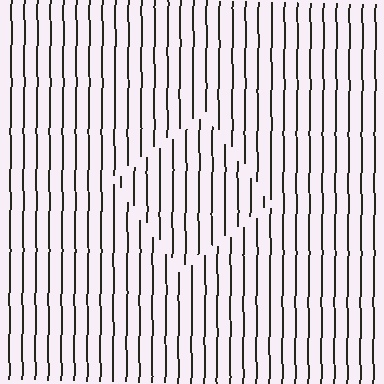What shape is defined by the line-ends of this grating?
An illusory square. The interior of the shape contains the same grating, shifted by half a period — the contour is defined by the phase discontinuity where line-ends from the inner and outer gratings abut.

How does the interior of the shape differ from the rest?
The interior of the shape contains the same grating, shifted by half a period — the contour is defined by the phase discontinuity where line-ends from the inner and outer gratings abut.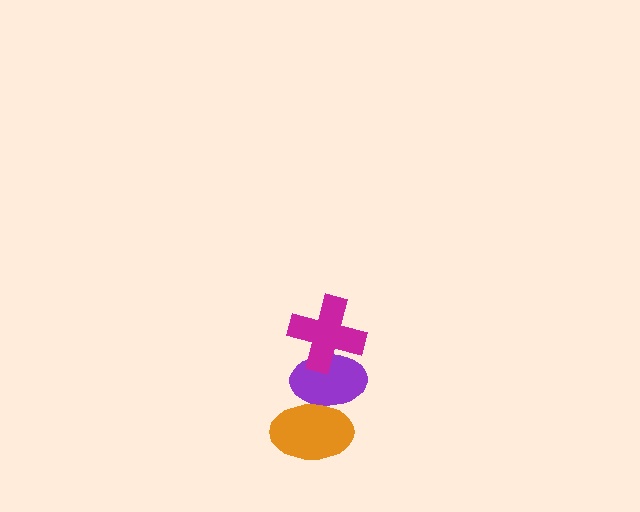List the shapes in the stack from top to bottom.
From top to bottom: the magenta cross, the purple ellipse, the orange ellipse.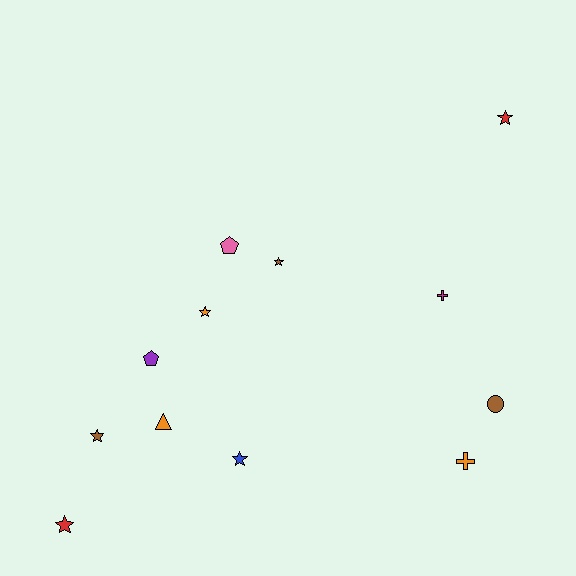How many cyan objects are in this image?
There are no cyan objects.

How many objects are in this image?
There are 12 objects.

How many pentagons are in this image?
There are 2 pentagons.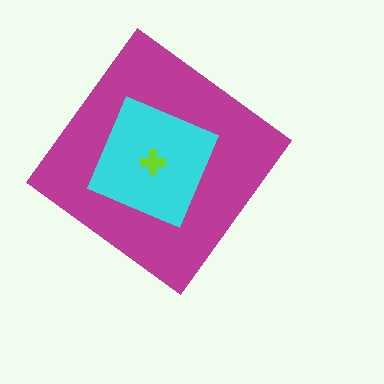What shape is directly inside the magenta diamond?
The cyan square.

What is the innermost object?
The lime cross.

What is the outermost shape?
The magenta diamond.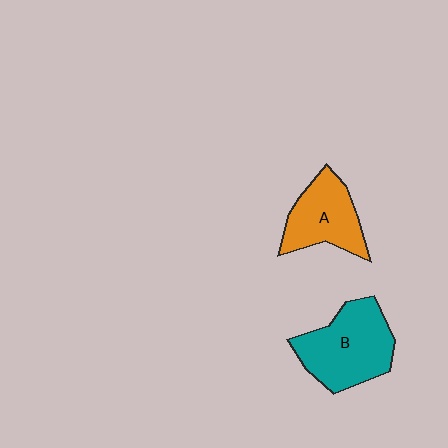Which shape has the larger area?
Shape B (teal).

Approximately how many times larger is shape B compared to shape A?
Approximately 1.3 times.